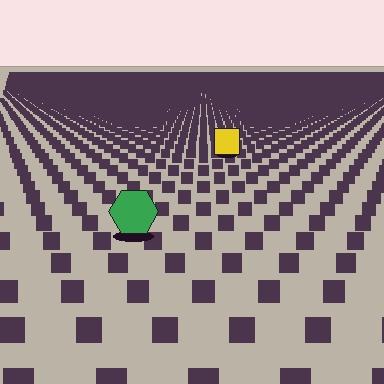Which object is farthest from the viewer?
The yellow square is farthest from the viewer. It appears smaller and the ground texture around it is denser.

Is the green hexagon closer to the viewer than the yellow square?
Yes. The green hexagon is closer — you can tell from the texture gradient: the ground texture is coarser near it.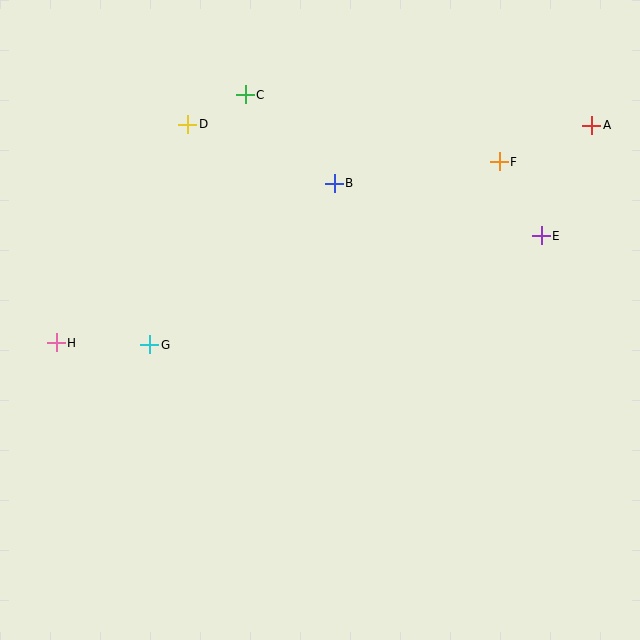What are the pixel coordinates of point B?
Point B is at (334, 183).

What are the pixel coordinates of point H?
Point H is at (56, 343).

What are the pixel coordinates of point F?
Point F is at (499, 162).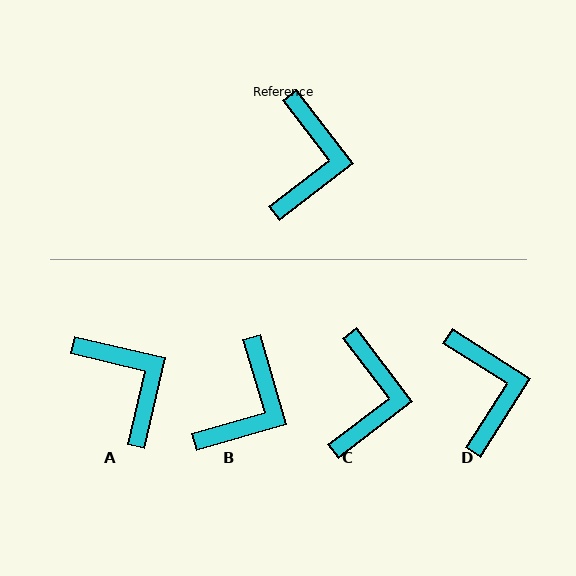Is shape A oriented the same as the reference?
No, it is off by about 40 degrees.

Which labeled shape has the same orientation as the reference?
C.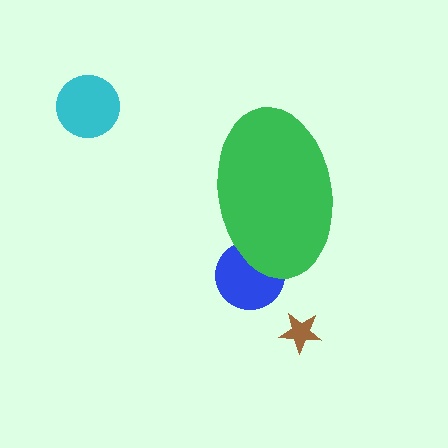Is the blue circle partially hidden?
Yes, the blue circle is partially hidden behind the green ellipse.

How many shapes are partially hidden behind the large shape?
1 shape is partially hidden.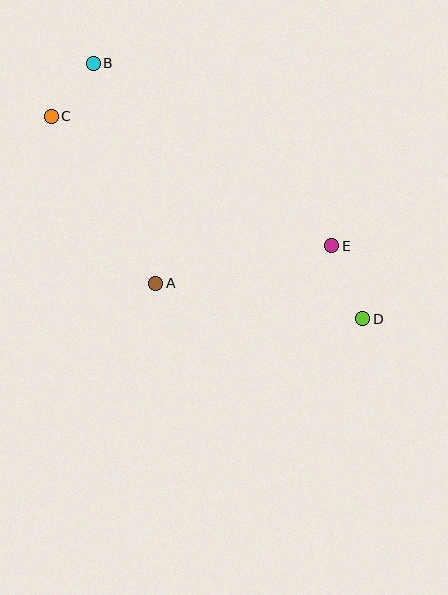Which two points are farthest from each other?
Points C and D are farthest from each other.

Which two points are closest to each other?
Points B and C are closest to each other.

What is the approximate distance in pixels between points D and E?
The distance between D and E is approximately 79 pixels.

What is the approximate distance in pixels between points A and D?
The distance between A and D is approximately 210 pixels.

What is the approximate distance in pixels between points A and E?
The distance between A and E is approximately 180 pixels.